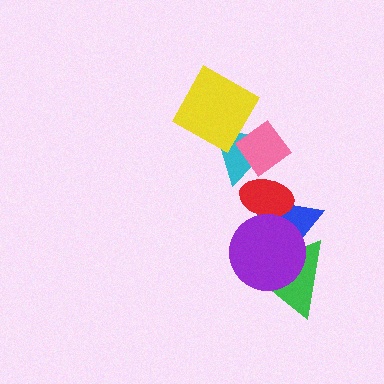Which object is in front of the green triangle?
The purple circle is in front of the green triangle.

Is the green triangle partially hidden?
Yes, it is partially covered by another shape.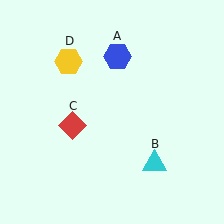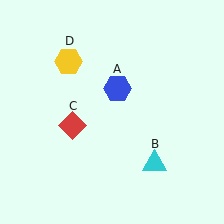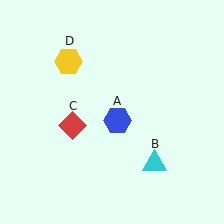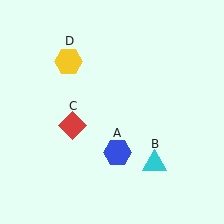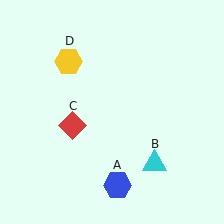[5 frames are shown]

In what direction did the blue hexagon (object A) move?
The blue hexagon (object A) moved down.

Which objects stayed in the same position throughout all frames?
Cyan triangle (object B) and red diamond (object C) and yellow hexagon (object D) remained stationary.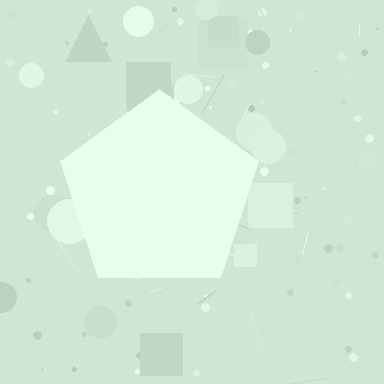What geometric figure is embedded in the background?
A pentagon is embedded in the background.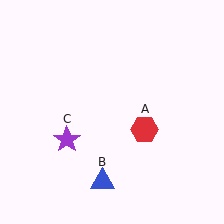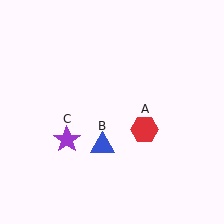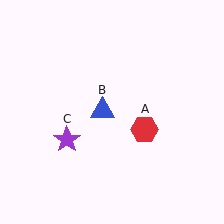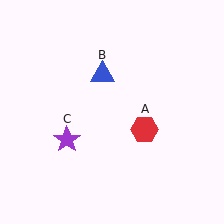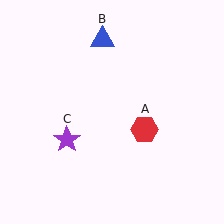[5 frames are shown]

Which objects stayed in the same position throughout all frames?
Red hexagon (object A) and purple star (object C) remained stationary.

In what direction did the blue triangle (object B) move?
The blue triangle (object B) moved up.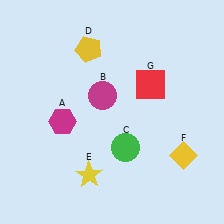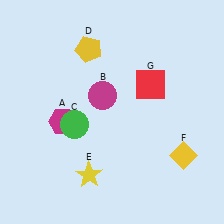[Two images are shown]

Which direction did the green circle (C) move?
The green circle (C) moved left.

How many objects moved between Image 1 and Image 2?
1 object moved between the two images.